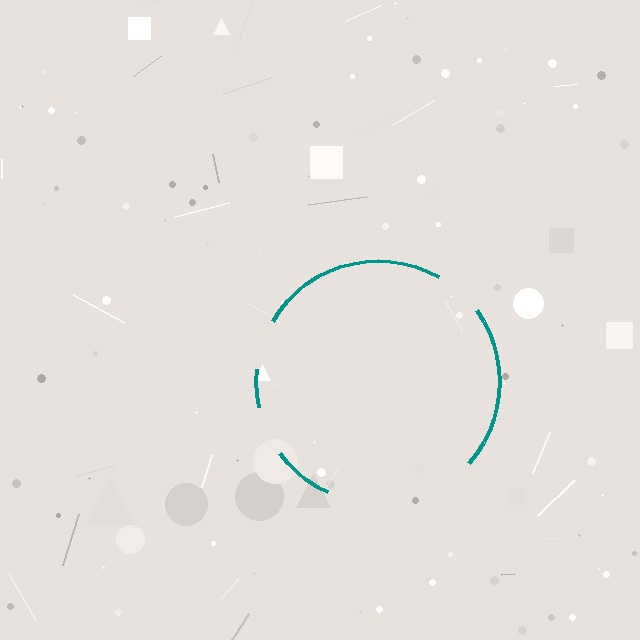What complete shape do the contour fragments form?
The contour fragments form a circle.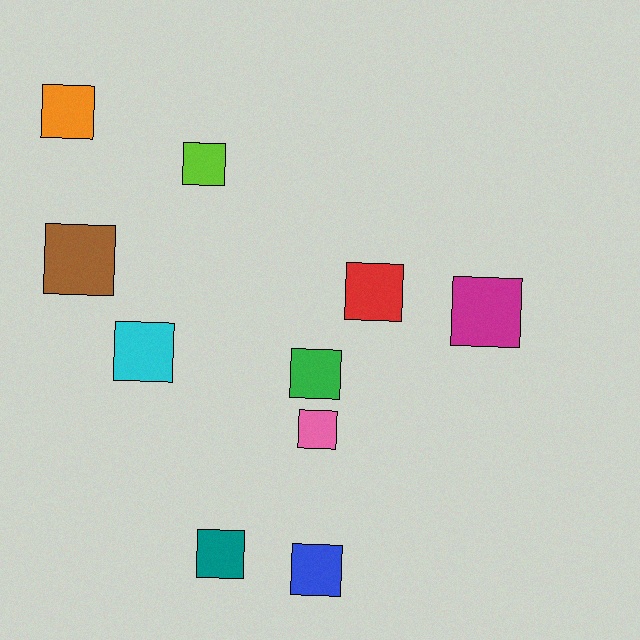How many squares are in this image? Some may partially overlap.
There are 10 squares.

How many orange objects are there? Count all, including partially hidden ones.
There is 1 orange object.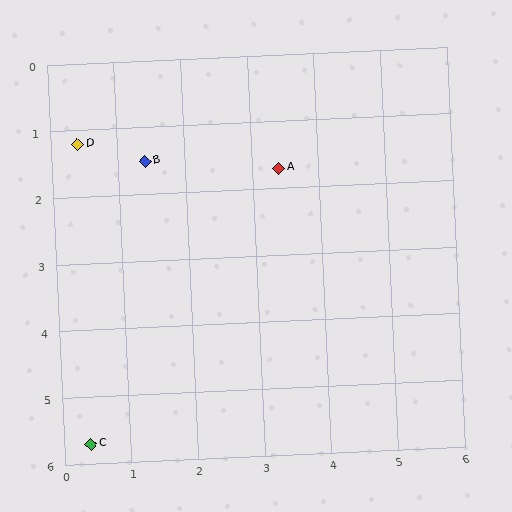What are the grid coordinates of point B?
Point B is at approximately (1.4, 1.5).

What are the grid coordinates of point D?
Point D is at approximately (0.4, 1.2).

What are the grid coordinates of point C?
Point C is at approximately (0.4, 5.7).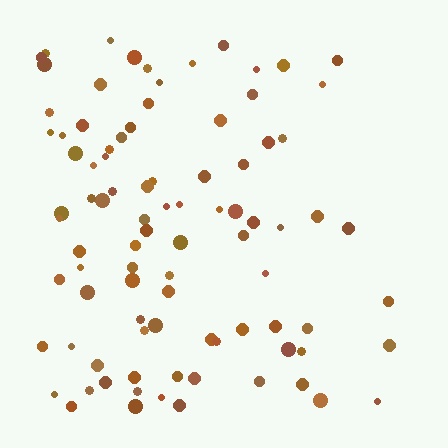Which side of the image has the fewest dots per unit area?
The right.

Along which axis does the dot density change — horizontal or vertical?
Horizontal.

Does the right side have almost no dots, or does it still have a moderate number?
Still a moderate number, just noticeably fewer than the left.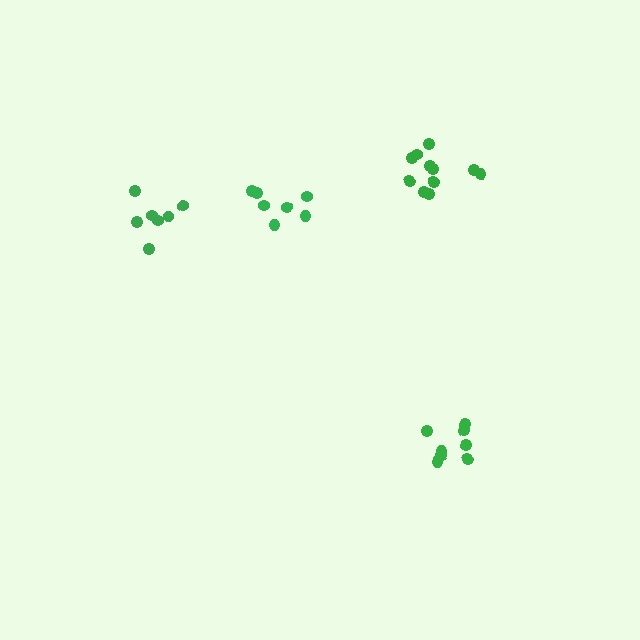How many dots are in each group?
Group 1: 11 dots, Group 2: 8 dots, Group 3: 7 dots, Group 4: 7 dots (33 total).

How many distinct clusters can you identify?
There are 4 distinct clusters.